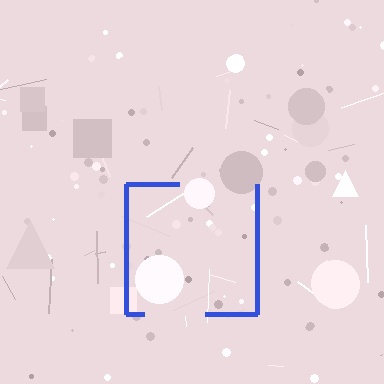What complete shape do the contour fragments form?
The contour fragments form a square.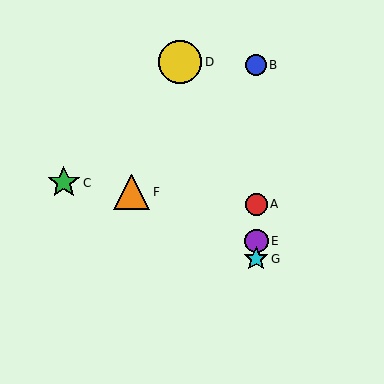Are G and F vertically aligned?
No, G is at x≈256 and F is at x≈132.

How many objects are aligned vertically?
4 objects (A, B, E, G) are aligned vertically.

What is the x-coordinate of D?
Object D is at x≈180.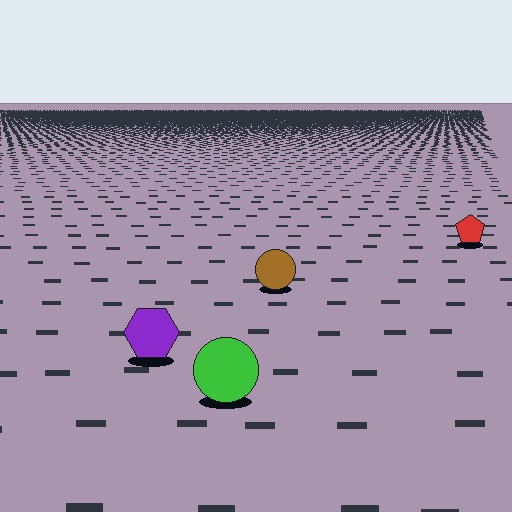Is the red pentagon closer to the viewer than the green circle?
No. The green circle is closer — you can tell from the texture gradient: the ground texture is coarser near it.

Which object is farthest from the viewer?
The red pentagon is farthest from the viewer. It appears smaller and the ground texture around it is denser.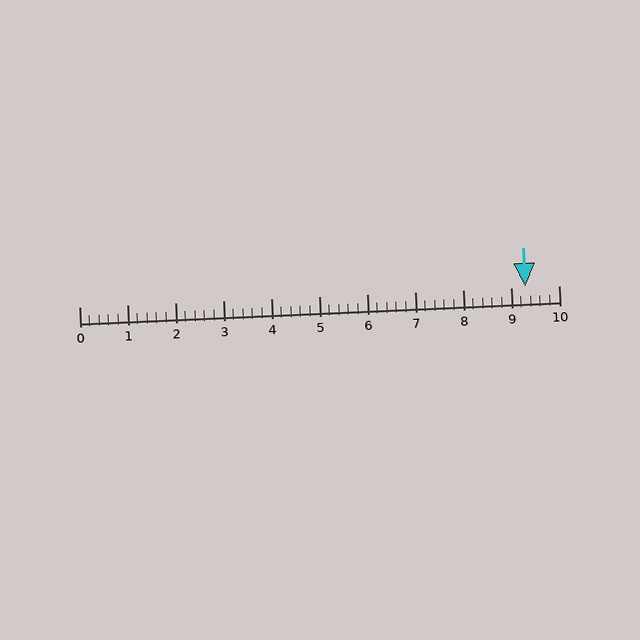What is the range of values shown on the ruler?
The ruler shows values from 0 to 10.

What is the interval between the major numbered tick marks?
The major tick marks are spaced 1 units apart.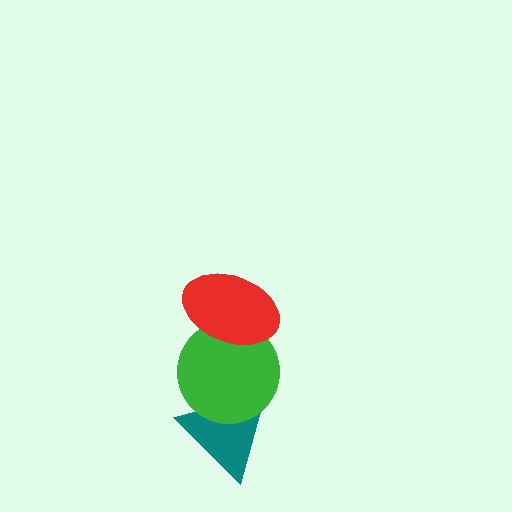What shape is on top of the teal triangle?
The green circle is on top of the teal triangle.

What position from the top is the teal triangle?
The teal triangle is 3rd from the top.